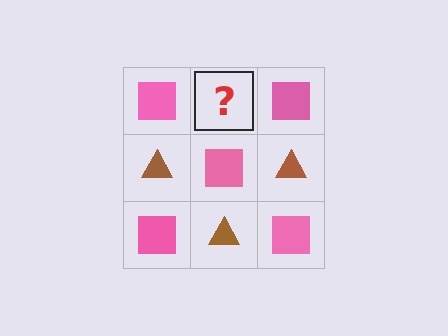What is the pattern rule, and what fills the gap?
The rule is that it alternates pink square and brown triangle in a checkerboard pattern. The gap should be filled with a brown triangle.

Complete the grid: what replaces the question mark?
The question mark should be replaced with a brown triangle.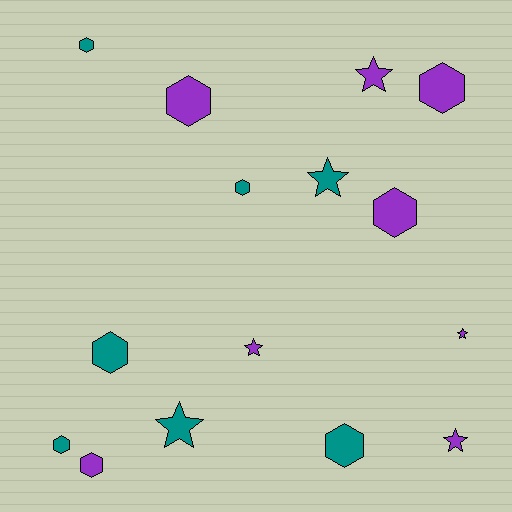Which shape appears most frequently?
Hexagon, with 9 objects.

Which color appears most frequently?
Purple, with 8 objects.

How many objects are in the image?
There are 15 objects.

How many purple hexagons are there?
There are 4 purple hexagons.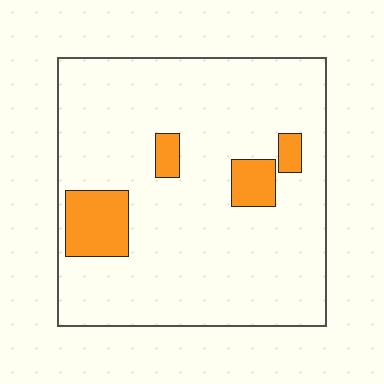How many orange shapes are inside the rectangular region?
4.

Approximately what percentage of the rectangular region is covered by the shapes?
Approximately 10%.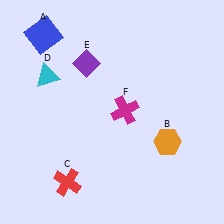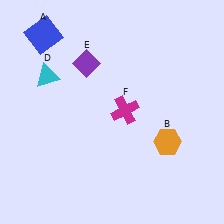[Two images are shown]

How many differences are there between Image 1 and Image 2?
There is 1 difference between the two images.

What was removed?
The red cross (C) was removed in Image 2.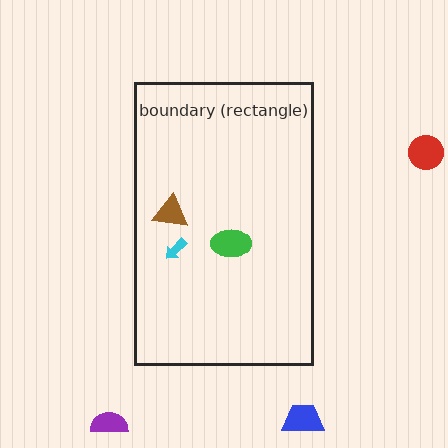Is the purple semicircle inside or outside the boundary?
Outside.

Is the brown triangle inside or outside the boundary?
Inside.